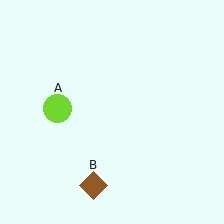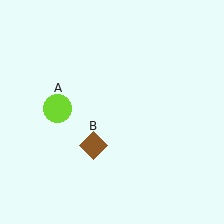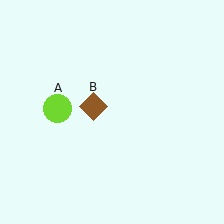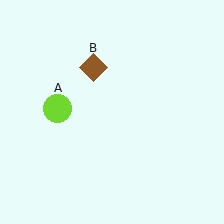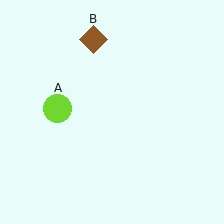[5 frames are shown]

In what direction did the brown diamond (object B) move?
The brown diamond (object B) moved up.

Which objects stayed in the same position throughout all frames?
Lime circle (object A) remained stationary.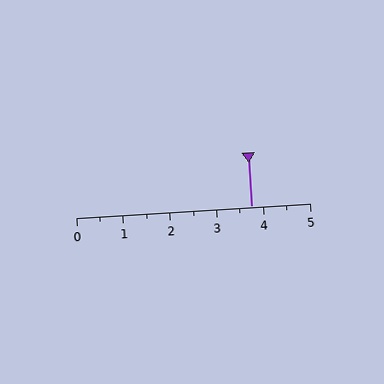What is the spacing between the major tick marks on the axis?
The major ticks are spaced 1 apart.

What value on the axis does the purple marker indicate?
The marker indicates approximately 3.8.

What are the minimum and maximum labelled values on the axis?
The axis runs from 0 to 5.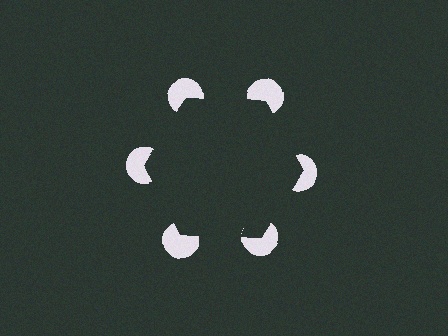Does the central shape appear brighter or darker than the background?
It typically appears slightly darker than the background, even though no actual brightness change is drawn.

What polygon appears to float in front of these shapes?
An illusory hexagon — its edges are inferred from the aligned wedge cuts in the pac-man discs, not physically drawn.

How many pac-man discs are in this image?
There are 6 — one at each vertex of the illusory hexagon.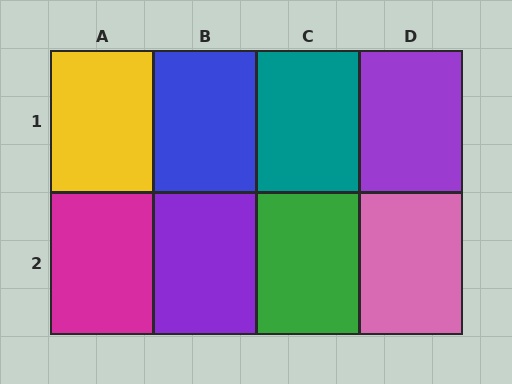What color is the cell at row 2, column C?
Green.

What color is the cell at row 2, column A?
Magenta.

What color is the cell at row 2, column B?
Purple.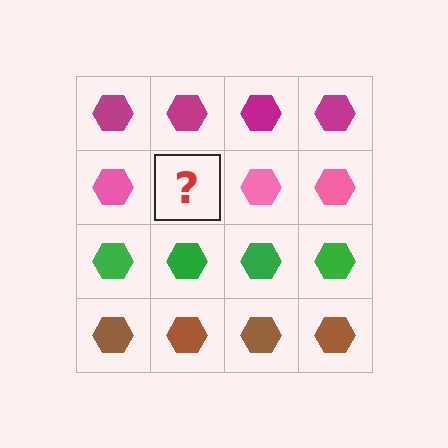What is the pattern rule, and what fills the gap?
The rule is that each row has a consistent color. The gap should be filled with a pink hexagon.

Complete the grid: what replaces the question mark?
The question mark should be replaced with a pink hexagon.